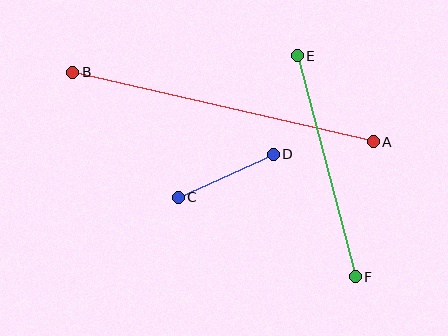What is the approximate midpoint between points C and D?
The midpoint is at approximately (226, 176) pixels.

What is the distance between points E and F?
The distance is approximately 229 pixels.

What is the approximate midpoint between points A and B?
The midpoint is at approximately (223, 107) pixels.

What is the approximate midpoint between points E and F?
The midpoint is at approximately (326, 166) pixels.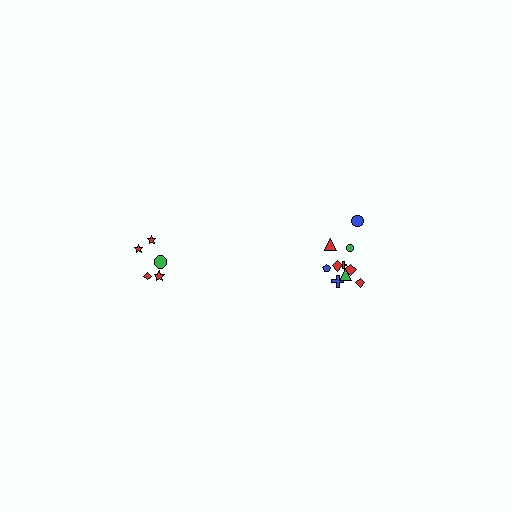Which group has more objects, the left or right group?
The right group.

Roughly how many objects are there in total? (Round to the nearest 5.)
Roughly 15 objects in total.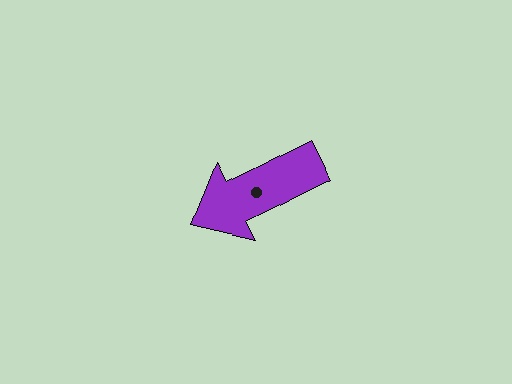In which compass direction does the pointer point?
Southwest.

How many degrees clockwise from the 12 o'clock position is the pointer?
Approximately 243 degrees.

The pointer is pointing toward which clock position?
Roughly 8 o'clock.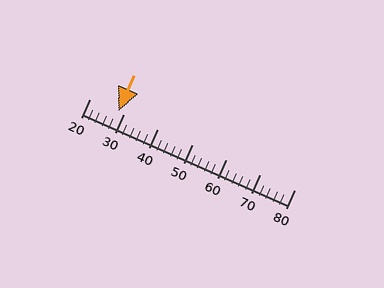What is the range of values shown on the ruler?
The ruler shows values from 20 to 80.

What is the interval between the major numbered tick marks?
The major tick marks are spaced 10 units apart.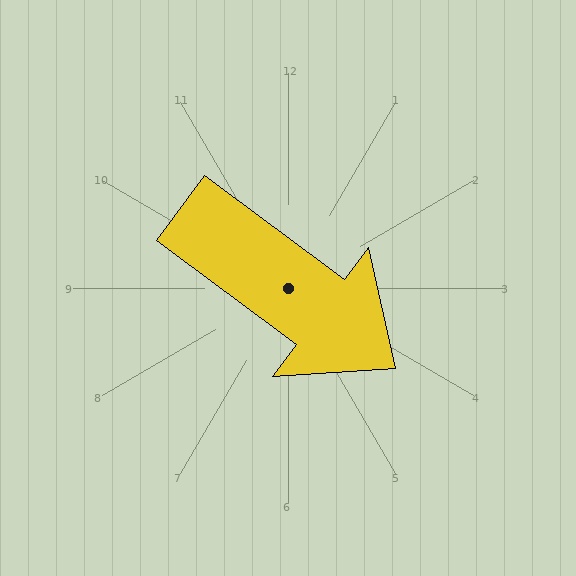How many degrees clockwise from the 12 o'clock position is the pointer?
Approximately 127 degrees.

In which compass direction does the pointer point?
Southeast.